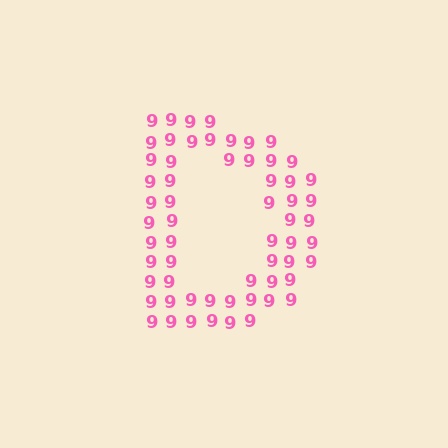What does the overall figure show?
The overall figure shows the letter D.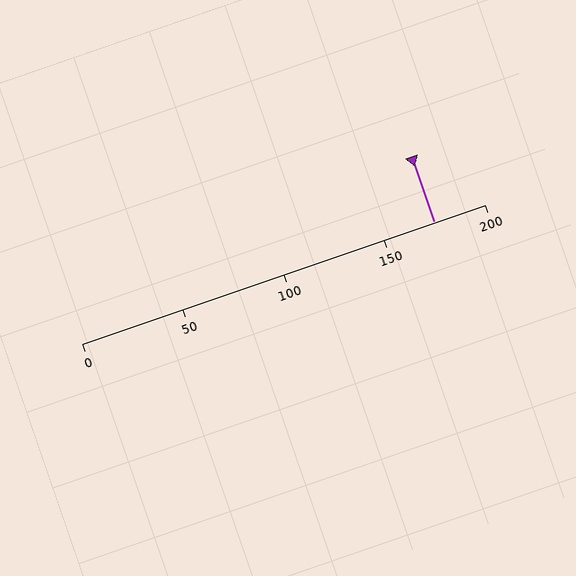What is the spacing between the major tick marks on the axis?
The major ticks are spaced 50 apart.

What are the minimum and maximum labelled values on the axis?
The axis runs from 0 to 200.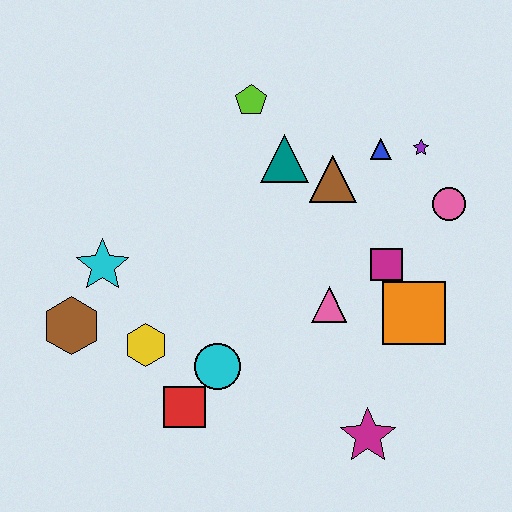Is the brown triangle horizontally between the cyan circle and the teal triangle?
No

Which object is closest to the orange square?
The magenta square is closest to the orange square.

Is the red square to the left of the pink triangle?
Yes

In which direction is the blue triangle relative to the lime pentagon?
The blue triangle is to the right of the lime pentagon.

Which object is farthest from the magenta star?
The lime pentagon is farthest from the magenta star.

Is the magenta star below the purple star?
Yes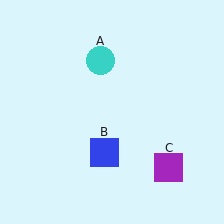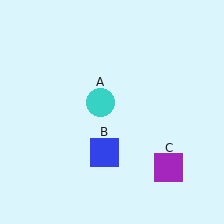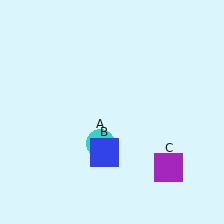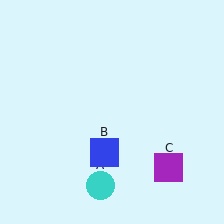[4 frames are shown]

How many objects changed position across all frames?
1 object changed position: cyan circle (object A).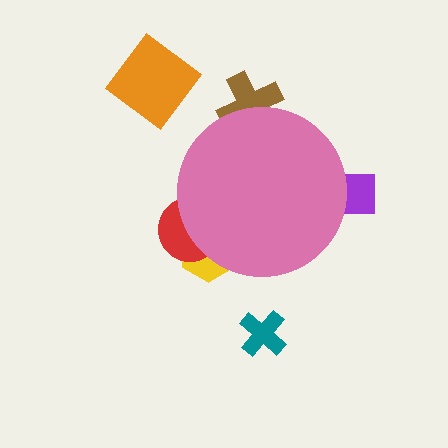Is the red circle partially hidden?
Yes, the red circle is partially hidden behind the pink circle.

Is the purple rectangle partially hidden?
Yes, the purple rectangle is partially hidden behind the pink circle.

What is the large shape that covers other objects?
A pink circle.